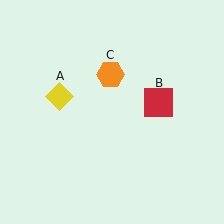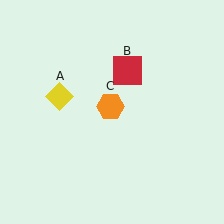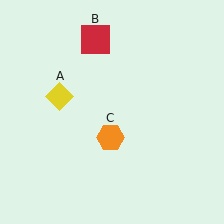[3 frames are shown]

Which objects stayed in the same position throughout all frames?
Yellow diamond (object A) remained stationary.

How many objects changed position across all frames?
2 objects changed position: red square (object B), orange hexagon (object C).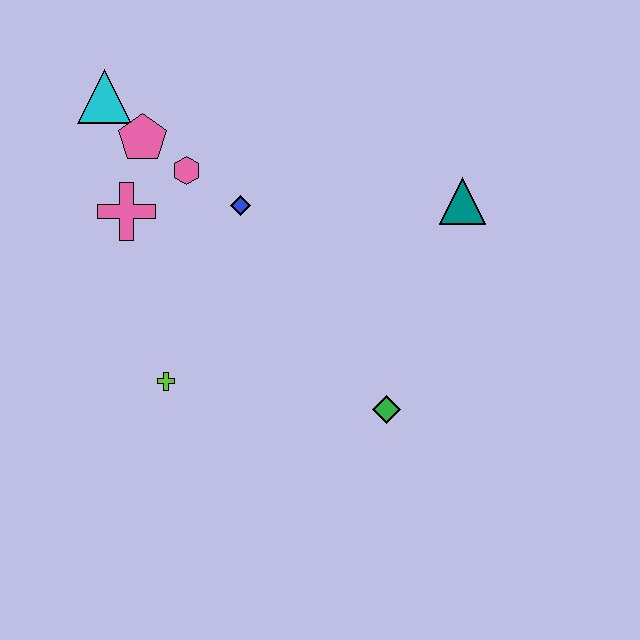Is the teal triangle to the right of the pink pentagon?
Yes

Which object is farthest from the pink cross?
The teal triangle is farthest from the pink cross.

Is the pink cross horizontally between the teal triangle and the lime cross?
No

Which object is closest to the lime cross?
The pink cross is closest to the lime cross.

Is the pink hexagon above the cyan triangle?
No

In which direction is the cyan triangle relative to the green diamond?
The cyan triangle is above the green diamond.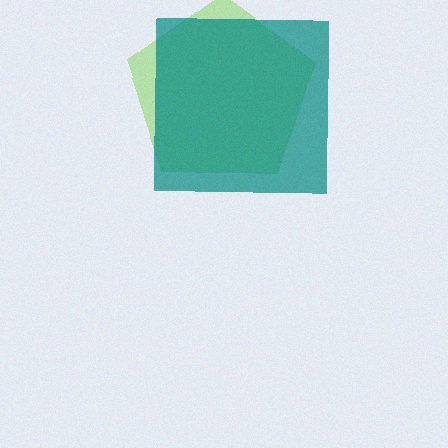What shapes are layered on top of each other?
The layered shapes are: a lime pentagon, a teal square.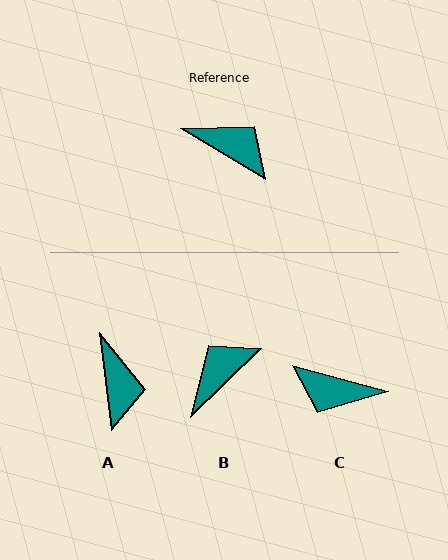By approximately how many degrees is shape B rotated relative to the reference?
Approximately 75 degrees counter-clockwise.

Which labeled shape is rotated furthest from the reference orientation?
C, about 165 degrees away.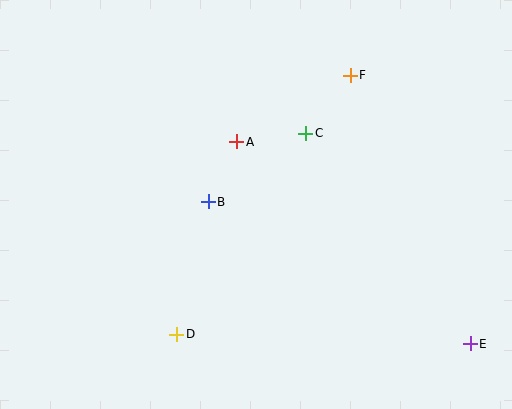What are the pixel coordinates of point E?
Point E is at (470, 344).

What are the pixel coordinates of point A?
Point A is at (237, 142).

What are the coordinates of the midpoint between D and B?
The midpoint between D and B is at (192, 268).